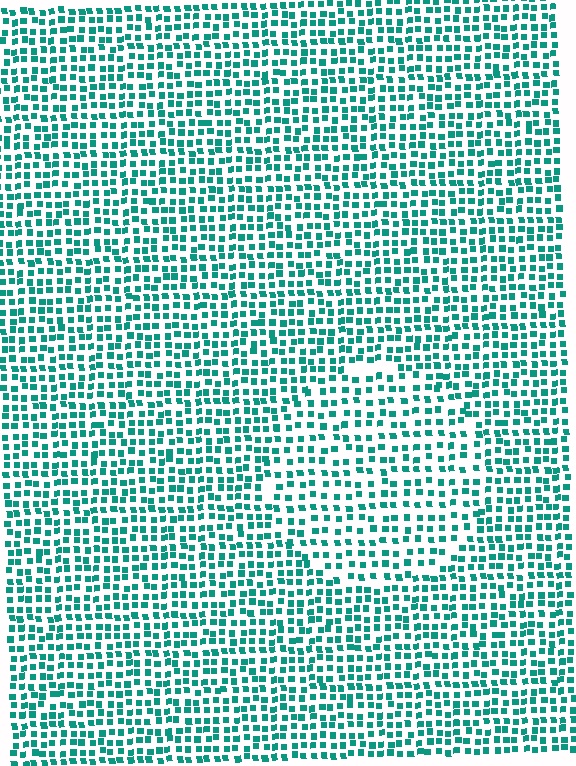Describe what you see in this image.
The image contains small teal elements arranged at two different densities. A circle-shaped region is visible where the elements are less densely packed than the surrounding area.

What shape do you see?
I see a circle.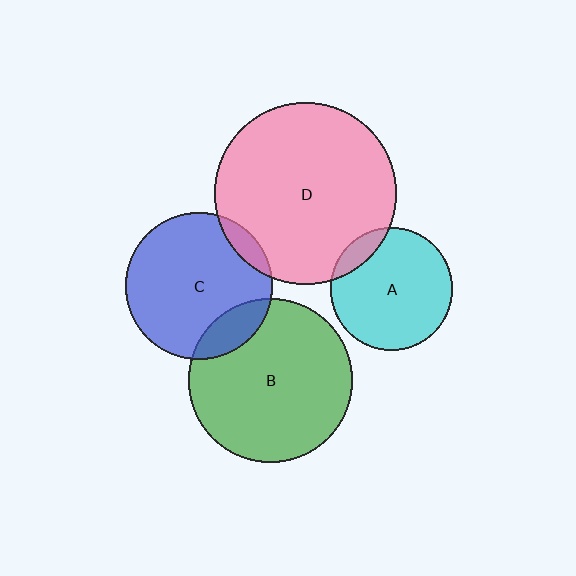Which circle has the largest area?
Circle D (pink).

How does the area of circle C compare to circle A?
Approximately 1.4 times.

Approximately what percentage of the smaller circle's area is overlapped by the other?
Approximately 10%.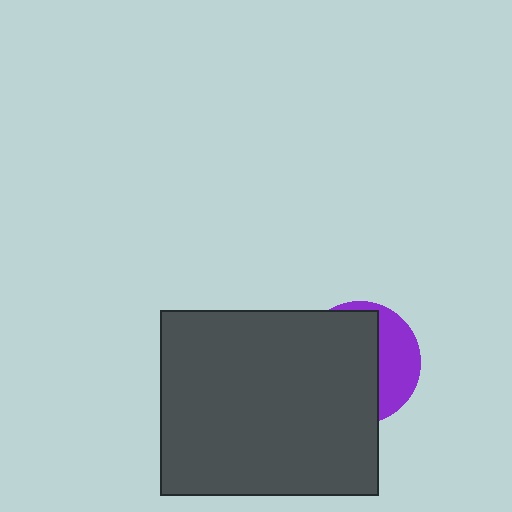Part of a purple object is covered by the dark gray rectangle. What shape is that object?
It is a circle.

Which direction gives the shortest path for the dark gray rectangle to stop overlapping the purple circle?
Moving left gives the shortest separation.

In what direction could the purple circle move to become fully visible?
The purple circle could move right. That would shift it out from behind the dark gray rectangle entirely.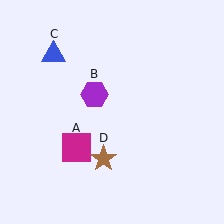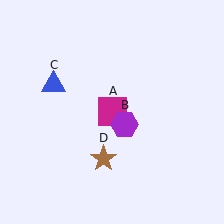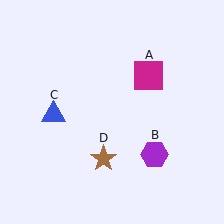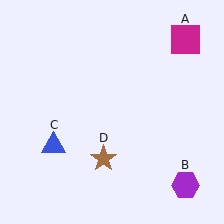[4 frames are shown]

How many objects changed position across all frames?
3 objects changed position: magenta square (object A), purple hexagon (object B), blue triangle (object C).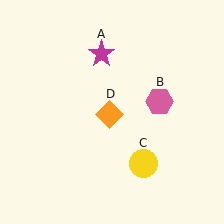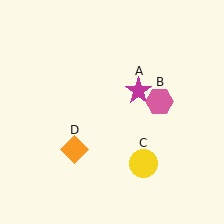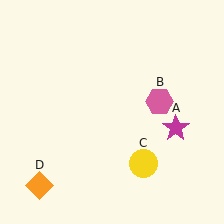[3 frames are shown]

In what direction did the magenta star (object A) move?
The magenta star (object A) moved down and to the right.